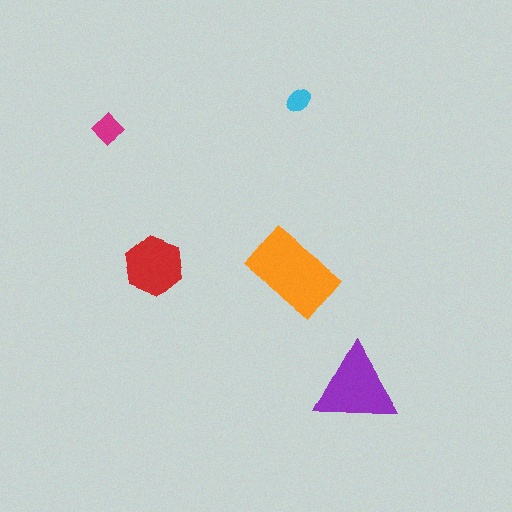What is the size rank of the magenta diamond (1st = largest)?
4th.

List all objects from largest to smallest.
The orange rectangle, the purple triangle, the red hexagon, the magenta diamond, the cyan ellipse.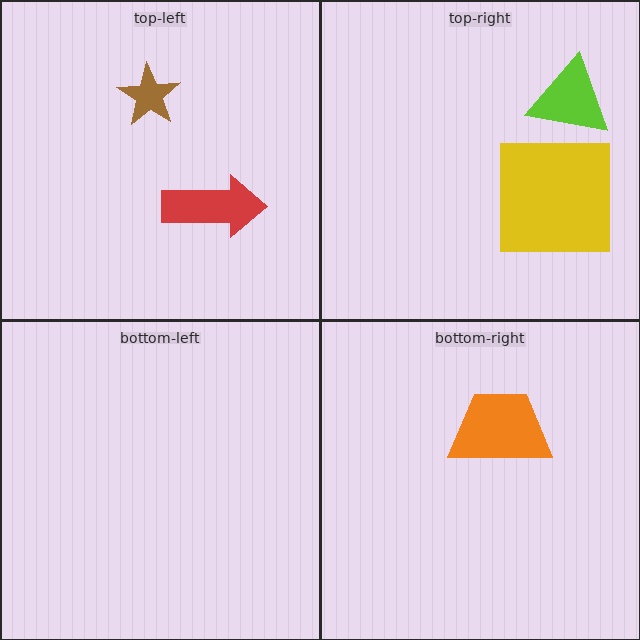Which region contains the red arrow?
The top-left region.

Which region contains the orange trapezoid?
The bottom-right region.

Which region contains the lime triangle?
The top-right region.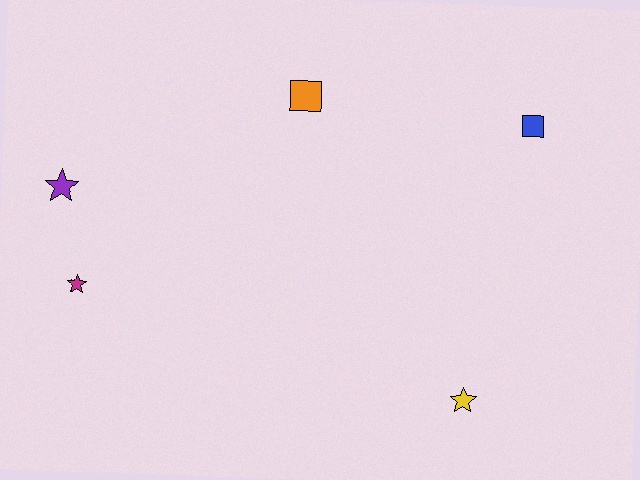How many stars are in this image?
There are 3 stars.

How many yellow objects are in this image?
There is 1 yellow object.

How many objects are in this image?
There are 5 objects.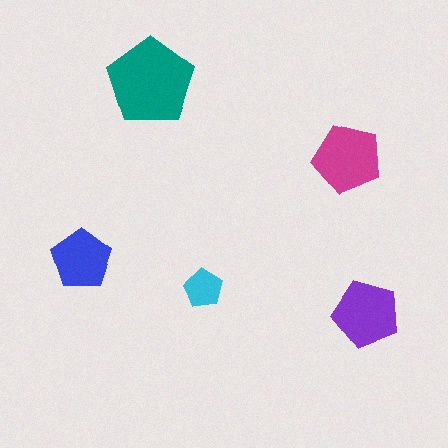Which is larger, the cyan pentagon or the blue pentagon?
The blue one.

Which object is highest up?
The teal pentagon is topmost.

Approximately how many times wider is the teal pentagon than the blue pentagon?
About 1.5 times wider.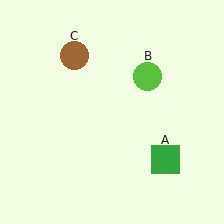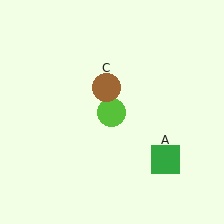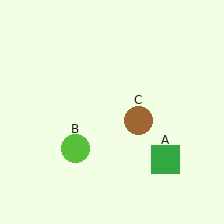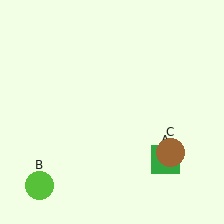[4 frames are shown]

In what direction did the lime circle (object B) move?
The lime circle (object B) moved down and to the left.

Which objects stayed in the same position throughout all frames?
Green square (object A) remained stationary.